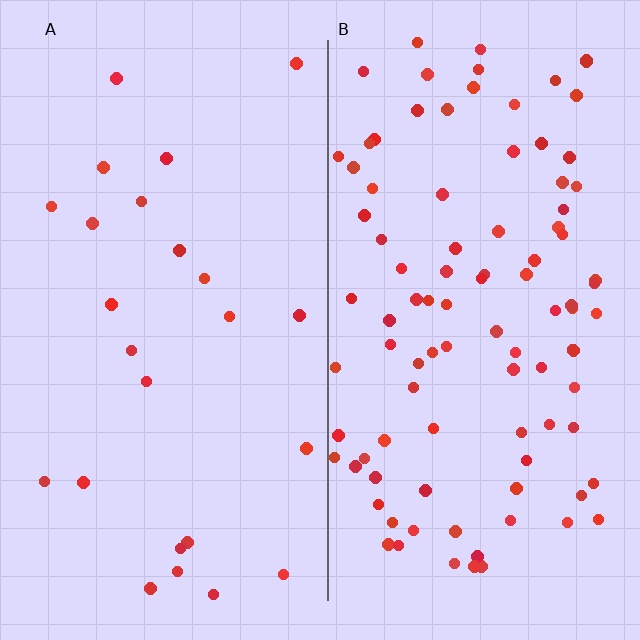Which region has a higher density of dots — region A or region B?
B (the right).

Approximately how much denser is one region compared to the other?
Approximately 4.1× — region B over region A.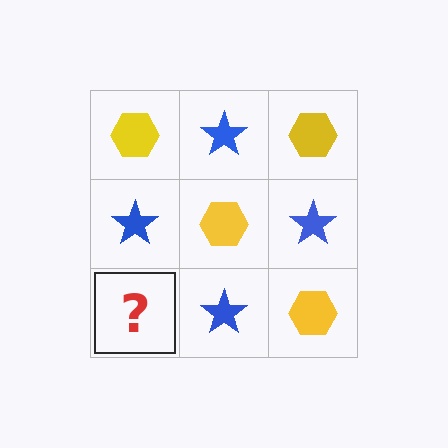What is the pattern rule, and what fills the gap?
The rule is that it alternates yellow hexagon and blue star in a checkerboard pattern. The gap should be filled with a yellow hexagon.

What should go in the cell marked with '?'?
The missing cell should contain a yellow hexagon.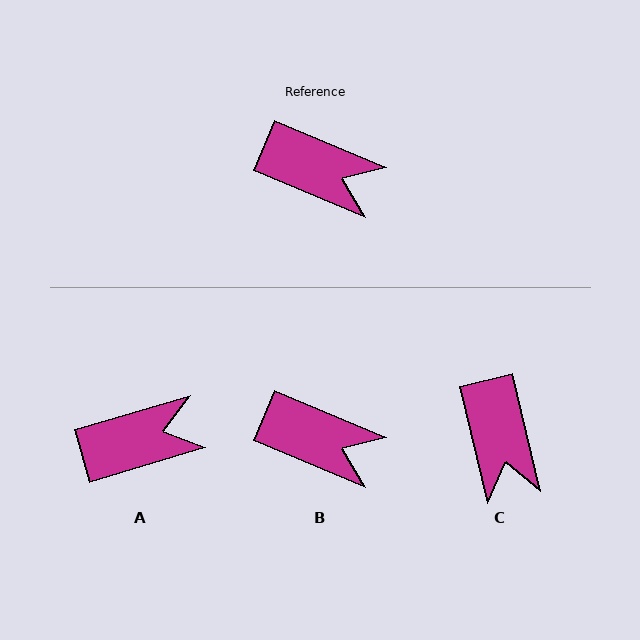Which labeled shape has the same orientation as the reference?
B.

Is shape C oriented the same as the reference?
No, it is off by about 54 degrees.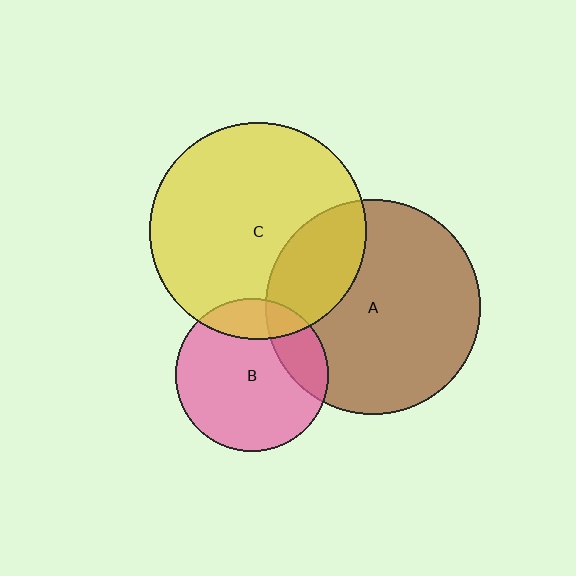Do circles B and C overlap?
Yes.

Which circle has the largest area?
Circle C (yellow).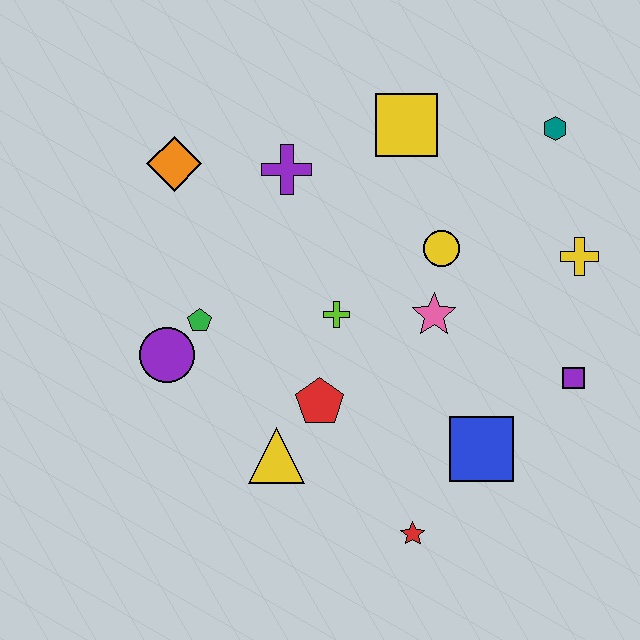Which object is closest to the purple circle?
The green pentagon is closest to the purple circle.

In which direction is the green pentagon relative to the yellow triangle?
The green pentagon is above the yellow triangle.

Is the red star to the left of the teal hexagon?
Yes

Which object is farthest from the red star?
The orange diamond is farthest from the red star.